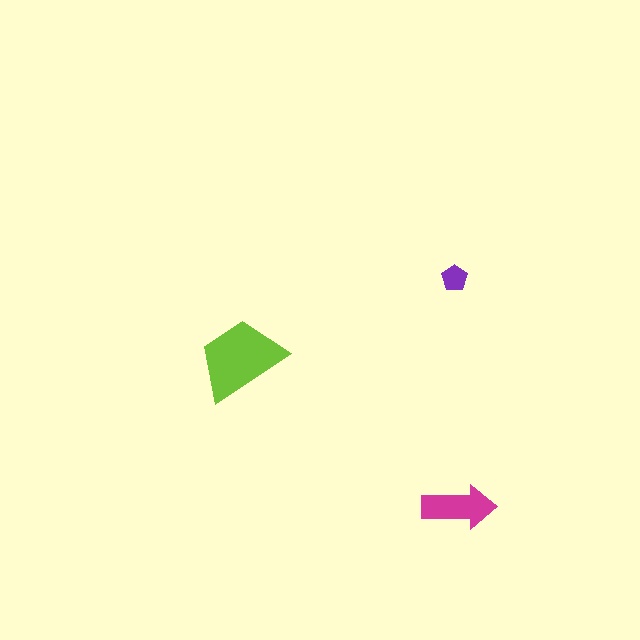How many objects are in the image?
There are 3 objects in the image.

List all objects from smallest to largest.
The purple pentagon, the magenta arrow, the lime trapezoid.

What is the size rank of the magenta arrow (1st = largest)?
2nd.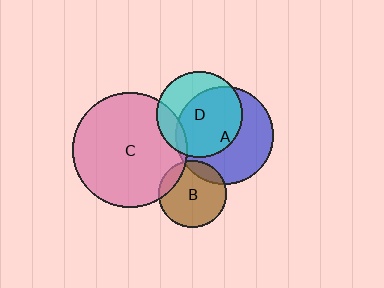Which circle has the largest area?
Circle C (pink).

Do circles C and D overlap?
Yes.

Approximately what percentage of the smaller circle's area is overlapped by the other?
Approximately 15%.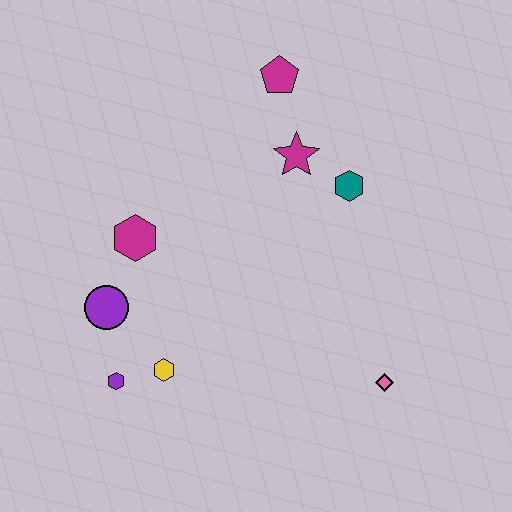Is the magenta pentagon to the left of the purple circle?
No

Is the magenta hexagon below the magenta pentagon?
Yes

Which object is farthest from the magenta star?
The purple hexagon is farthest from the magenta star.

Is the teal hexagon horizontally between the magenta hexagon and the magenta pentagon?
No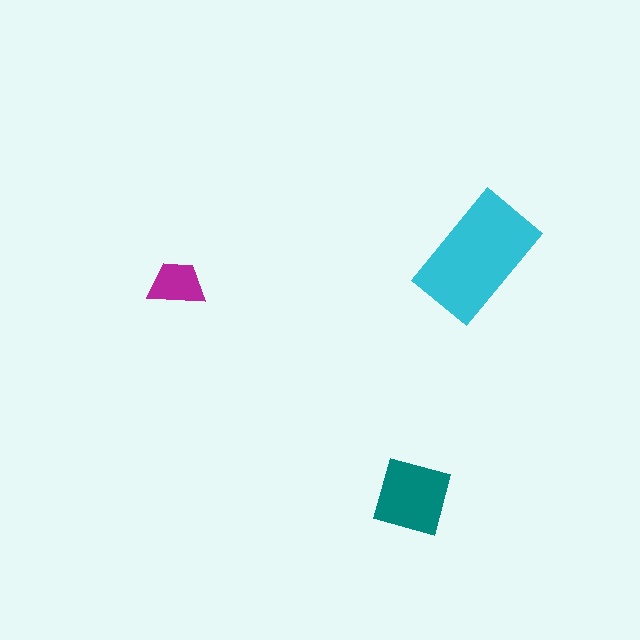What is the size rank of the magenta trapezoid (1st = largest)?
3rd.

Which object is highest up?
The cyan rectangle is topmost.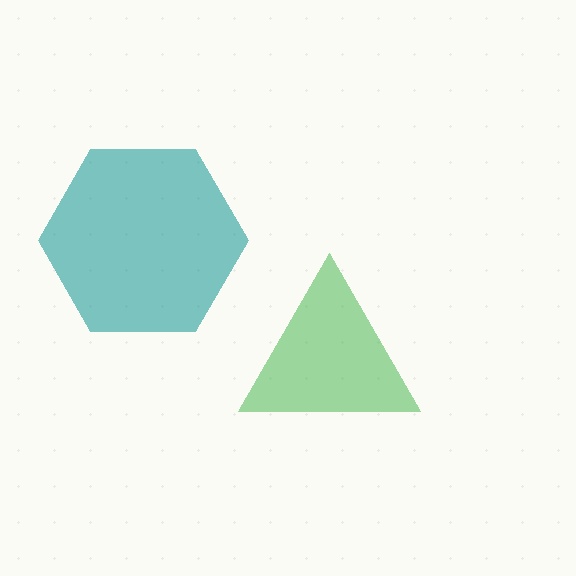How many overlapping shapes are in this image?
There are 2 overlapping shapes in the image.